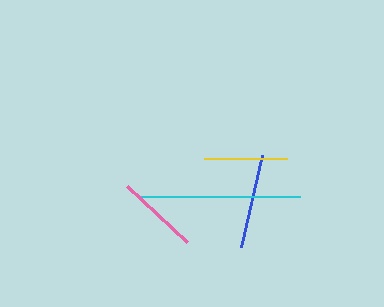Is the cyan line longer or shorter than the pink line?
The cyan line is longer than the pink line.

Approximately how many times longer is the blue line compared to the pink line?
The blue line is approximately 1.2 times the length of the pink line.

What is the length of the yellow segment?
The yellow segment is approximately 83 pixels long.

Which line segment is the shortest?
The pink line is the shortest at approximately 82 pixels.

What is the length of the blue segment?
The blue segment is approximately 95 pixels long.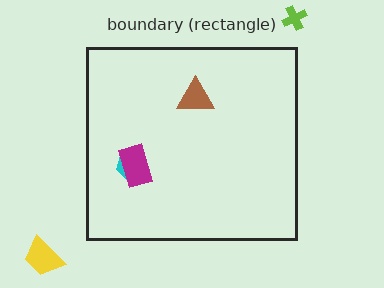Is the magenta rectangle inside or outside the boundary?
Inside.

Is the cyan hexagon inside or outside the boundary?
Inside.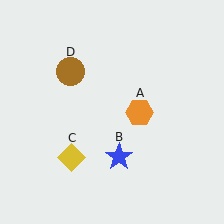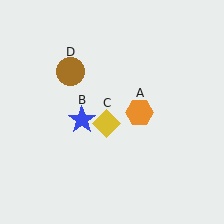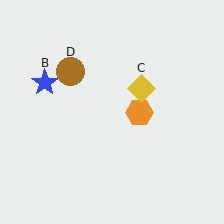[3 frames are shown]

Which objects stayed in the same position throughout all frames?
Orange hexagon (object A) and brown circle (object D) remained stationary.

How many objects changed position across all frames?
2 objects changed position: blue star (object B), yellow diamond (object C).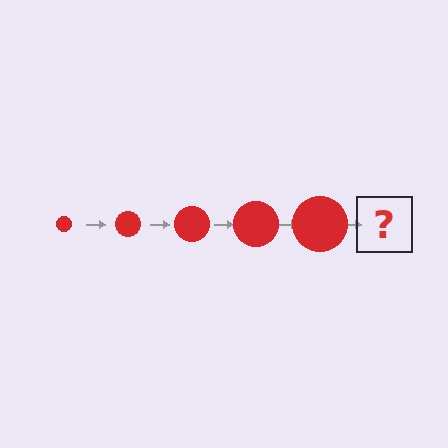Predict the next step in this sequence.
The next step is a red circle, larger than the previous one.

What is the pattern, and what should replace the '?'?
The pattern is that the circle gets progressively larger each step. The '?' should be a red circle, larger than the previous one.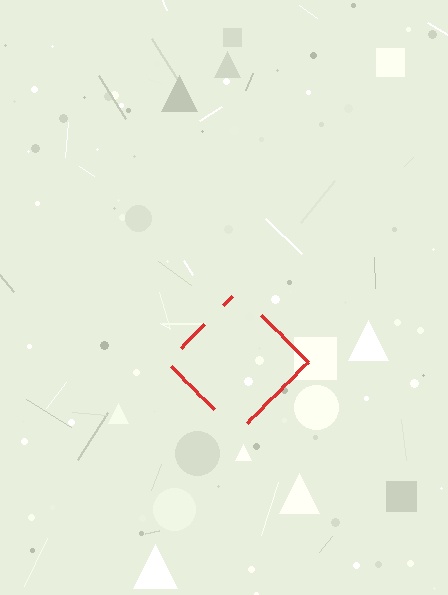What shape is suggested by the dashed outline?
The dashed outline suggests a diamond.